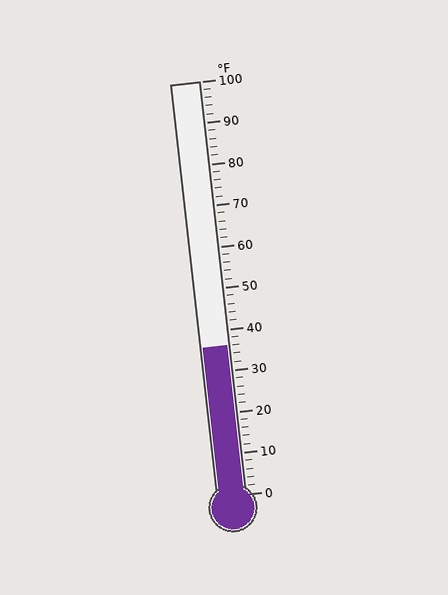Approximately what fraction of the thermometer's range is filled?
The thermometer is filled to approximately 35% of its range.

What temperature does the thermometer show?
The thermometer shows approximately 36°F.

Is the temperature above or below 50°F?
The temperature is below 50°F.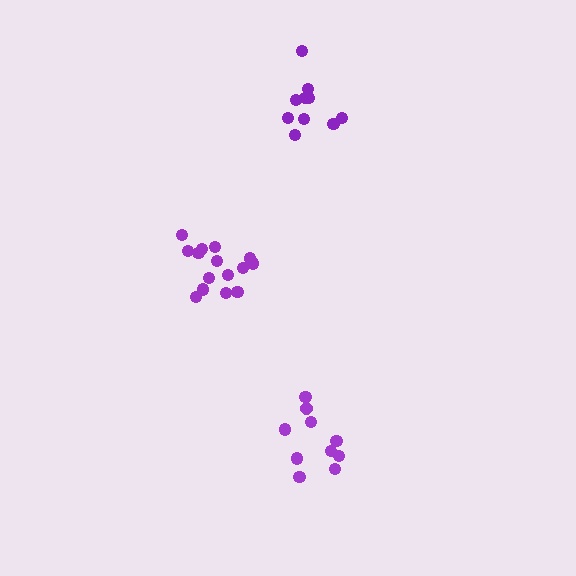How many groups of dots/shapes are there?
There are 3 groups.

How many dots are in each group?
Group 1: 10 dots, Group 2: 15 dots, Group 3: 10 dots (35 total).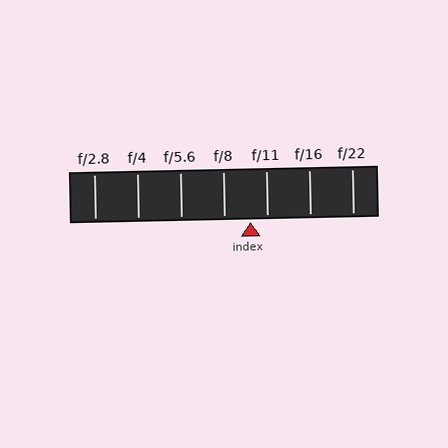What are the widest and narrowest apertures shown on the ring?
The widest aperture shown is f/2.8 and the narrowest is f/22.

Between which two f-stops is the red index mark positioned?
The index mark is between f/8 and f/11.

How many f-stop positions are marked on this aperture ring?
There are 7 f-stop positions marked.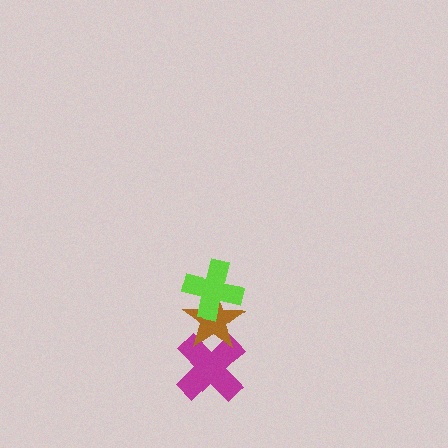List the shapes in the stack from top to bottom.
From top to bottom: the lime cross, the brown star, the magenta cross.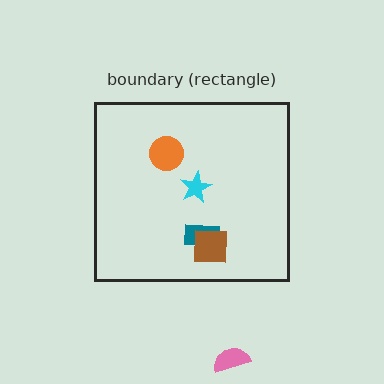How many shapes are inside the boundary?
4 inside, 1 outside.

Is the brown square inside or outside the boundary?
Inside.